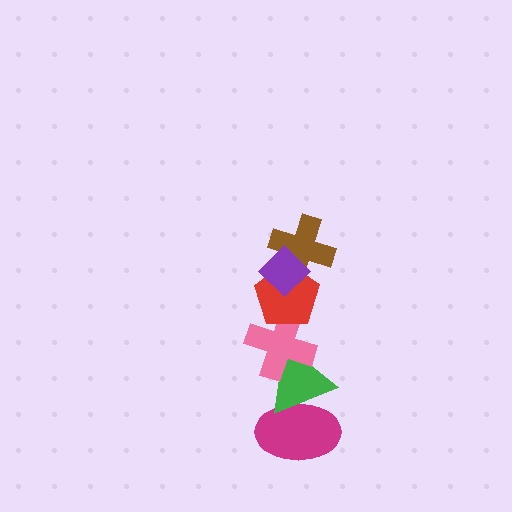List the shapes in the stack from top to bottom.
From top to bottom: the purple diamond, the brown cross, the red pentagon, the pink cross, the green triangle, the magenta ellipse.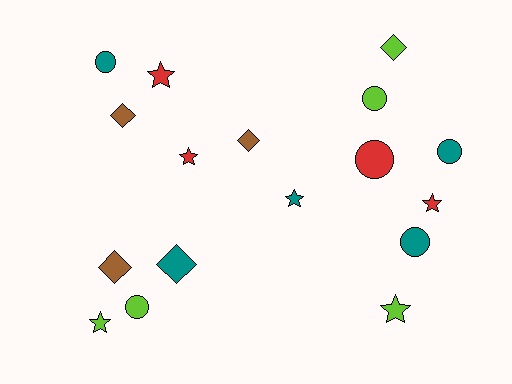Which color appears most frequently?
Teal, with 5 objects.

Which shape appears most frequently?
Star, with 6 objects.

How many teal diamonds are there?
There is 1 teal diamond.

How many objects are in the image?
There are 17 objects.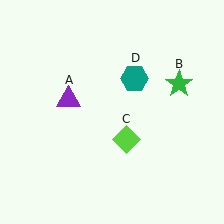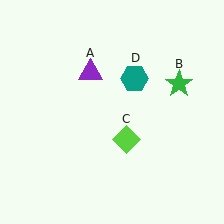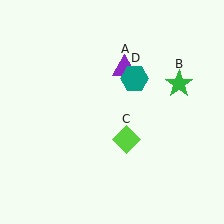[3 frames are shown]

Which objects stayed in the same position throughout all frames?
Green star (object B) and lime diamond (object C) and teal hexagon (object D) remained stationary.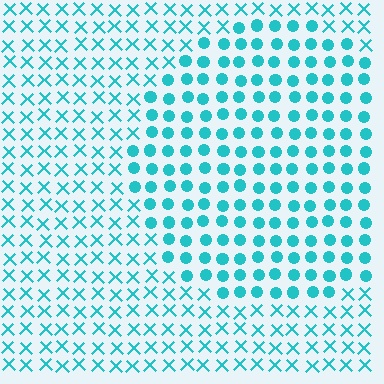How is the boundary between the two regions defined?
The boundary is defined by a change in element shape: circles inside vs. X marks outside. All elements share the same color and spacing.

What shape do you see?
I see a circle.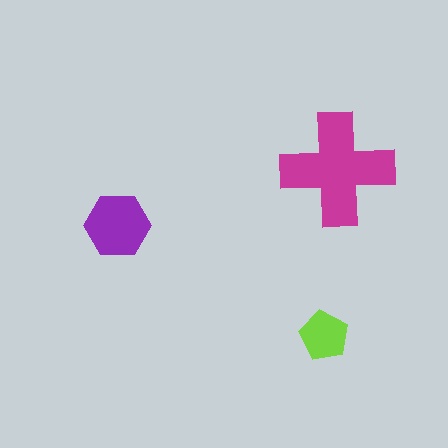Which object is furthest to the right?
The magenta cross is rightmost.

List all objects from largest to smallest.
The magenta cross, the purple hexagon, the lime pentagon.